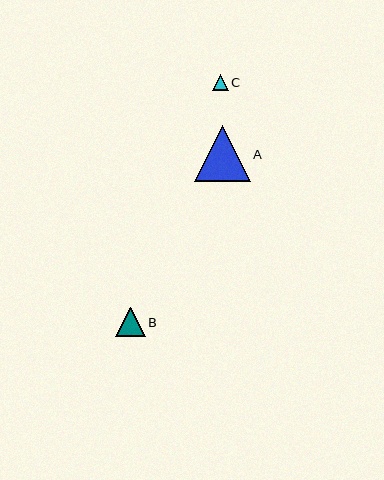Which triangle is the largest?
Triangle A is the largest with a size of approximately 56 pixels.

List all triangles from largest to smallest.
From largest to smallest: A, B, C.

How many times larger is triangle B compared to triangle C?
Triangle B is approximately 1.9 times the size of triangle C.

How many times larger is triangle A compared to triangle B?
Triangle A is approximately 1.9 times the size of triangle B.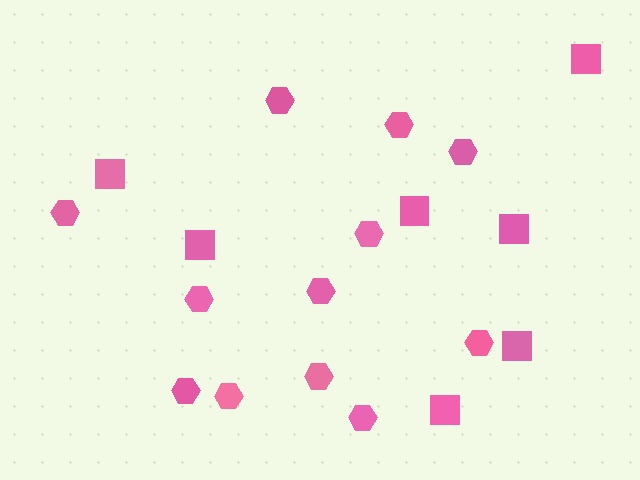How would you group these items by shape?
There are 2 groups: one group of hexagons (12) and one group of squares (7).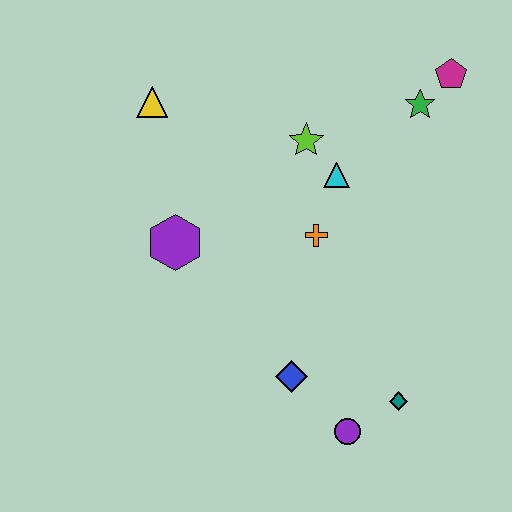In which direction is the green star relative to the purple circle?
The green star is above the purple circle.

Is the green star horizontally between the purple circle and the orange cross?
No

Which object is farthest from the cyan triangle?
The purple circle is farthest from the cyan triangle.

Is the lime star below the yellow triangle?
Yes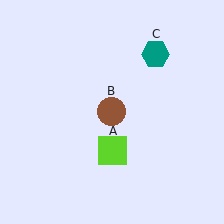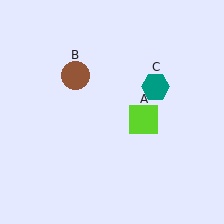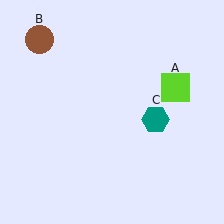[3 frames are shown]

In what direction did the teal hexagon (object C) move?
The teal hexagon (object C) moved down.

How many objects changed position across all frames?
3 objects changed position: lime square (object A), brown circle (object B), teal hexagon (object C).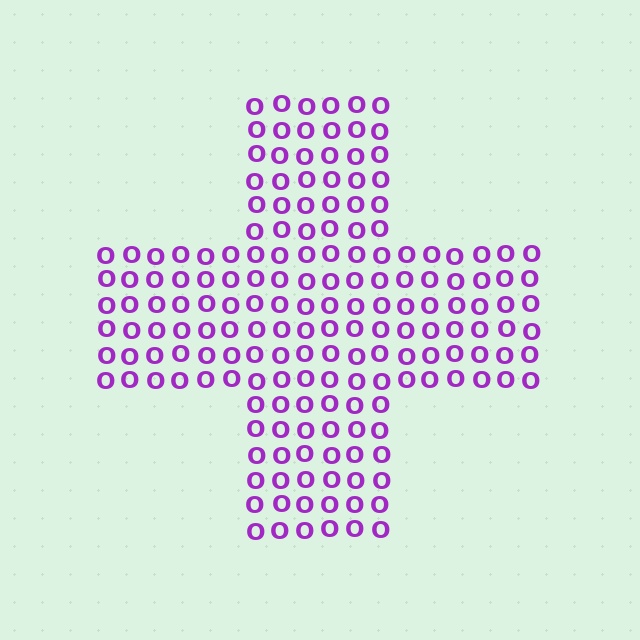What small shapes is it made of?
It is made of small letter O's.